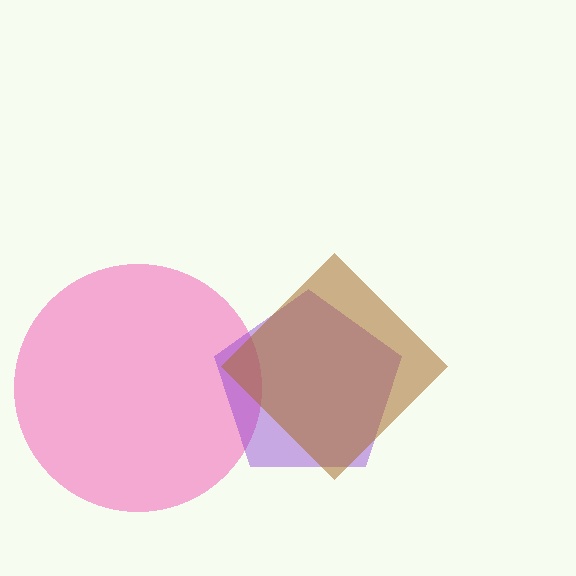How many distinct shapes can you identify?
There are 3 distinct shapes: a pink circle, a purple pentagon, a brown diamond.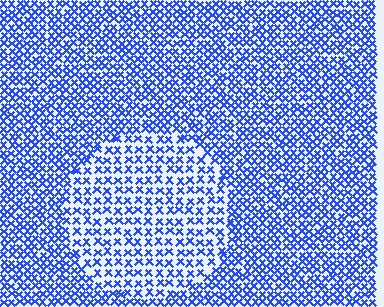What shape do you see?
I see a circle.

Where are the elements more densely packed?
The elements are more densely packed outside the circle boundary.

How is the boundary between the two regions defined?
The boundary is defined by a change in element density (approximately 1.7x ratio). All elements are the same color, size, and shape.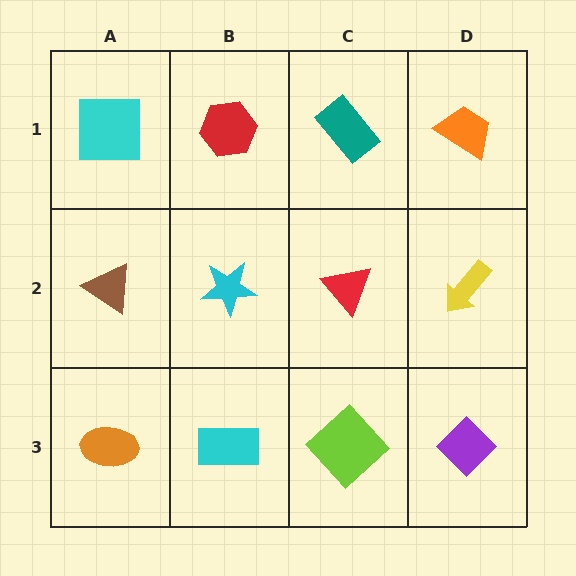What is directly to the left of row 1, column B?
A cyan square.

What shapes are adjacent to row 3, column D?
A yellow arrow (row 2, column D), a lime diamond (row 3, column C).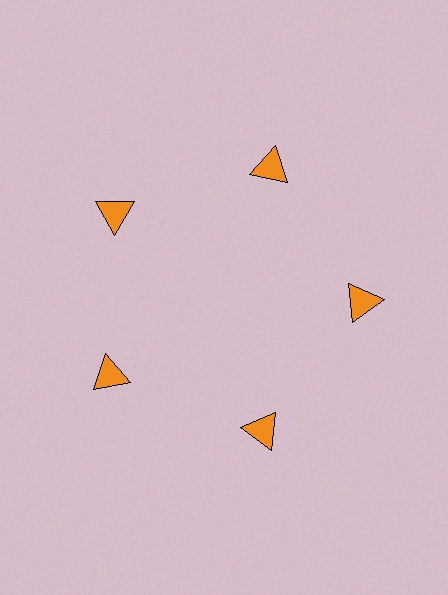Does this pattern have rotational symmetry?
Yes, this pattern has 5-fold rotational symmetry. It looks the same after rotating 72 degrees around the center.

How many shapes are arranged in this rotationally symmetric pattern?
There are 5 shapes, arranged in 5 groups of 1.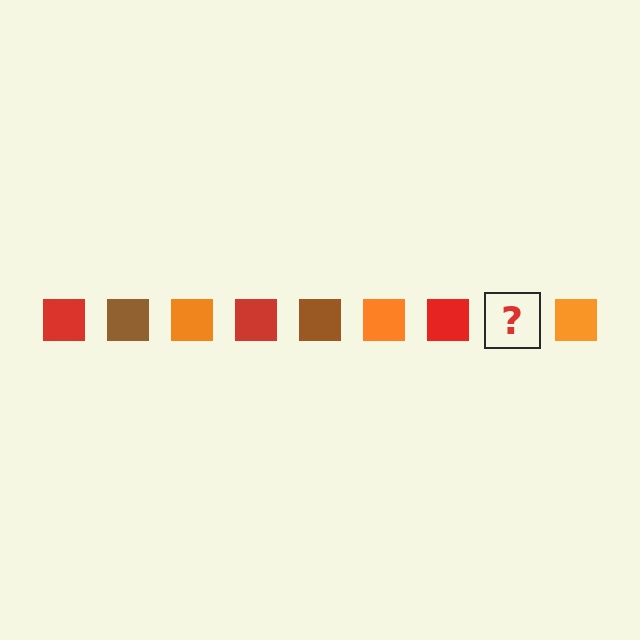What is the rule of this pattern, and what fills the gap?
The rule is that the pattern cycles through red, brown, orange squares. The gap should be filled with a brown square.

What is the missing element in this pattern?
The missing element is a brown square.